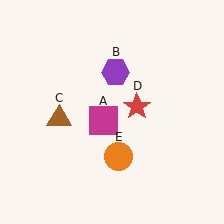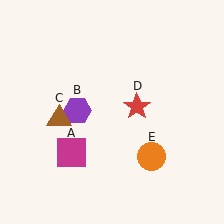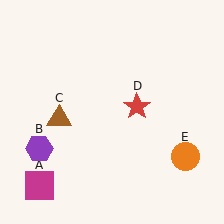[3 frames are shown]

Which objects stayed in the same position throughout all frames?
Brown triangle (object C) and red star (object D) remained stationary.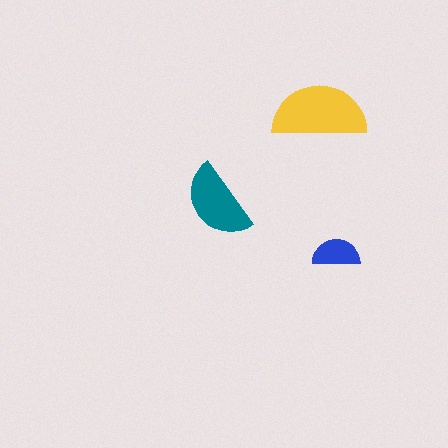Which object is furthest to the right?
The blue semicircle is rightmost.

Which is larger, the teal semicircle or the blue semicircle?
The teal one.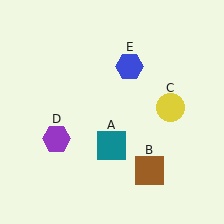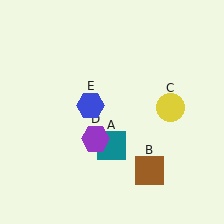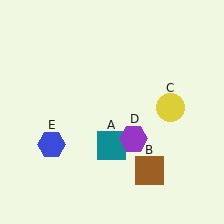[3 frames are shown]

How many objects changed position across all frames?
2 objects changed position: purple hexagon (object D), blue hexagon (object E).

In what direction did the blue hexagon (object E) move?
The blue hexagon (object E) moved down and to the left.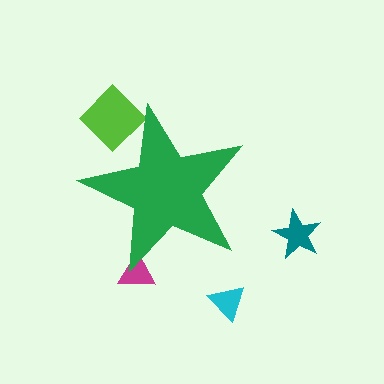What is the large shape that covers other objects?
A green star.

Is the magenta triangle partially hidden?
Yes, the magenta triangle is partially hidden behind the green star.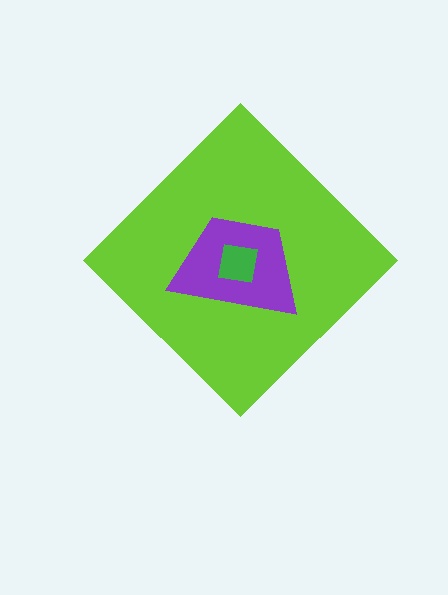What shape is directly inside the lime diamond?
The purple trapezoid.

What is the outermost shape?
The lime diamond.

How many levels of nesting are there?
3.